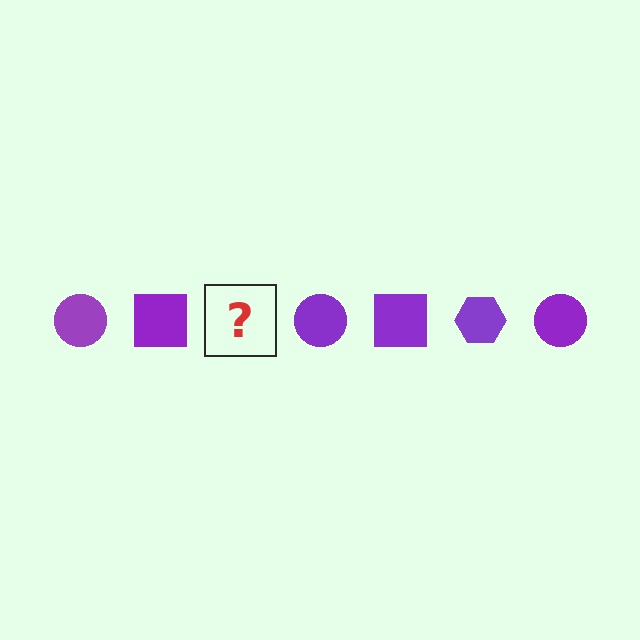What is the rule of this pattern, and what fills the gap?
The rule is that the pattern cycles through circle, square, hexagon shapes in purple. The gap should be filled with a purple hexagon.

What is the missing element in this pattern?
The missing element is a purple hexagon.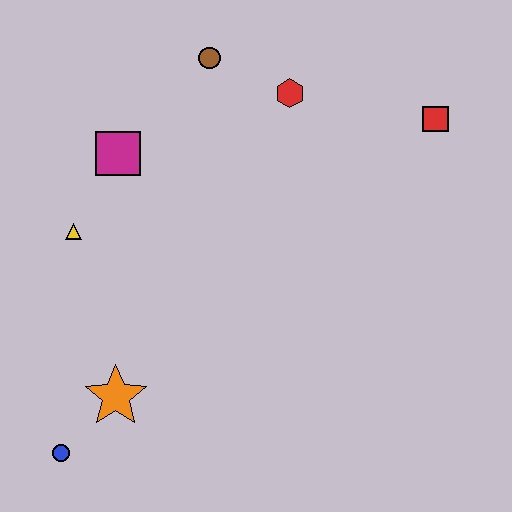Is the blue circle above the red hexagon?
No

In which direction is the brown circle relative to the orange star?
The brown circle is above the orange star.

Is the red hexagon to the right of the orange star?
Yes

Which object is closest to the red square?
The red hexagon is closest to the red square.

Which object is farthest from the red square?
The blue circle is farthest from the red square.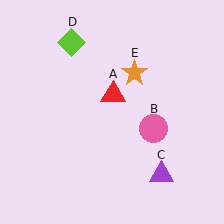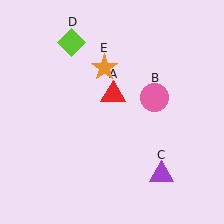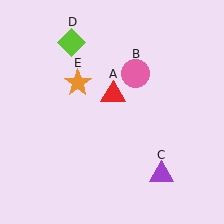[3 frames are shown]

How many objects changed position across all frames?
2 objects changed position: pink circle (object B), orange star (object E).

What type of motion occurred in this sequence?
The pink circle (object B), orange star (object E) rotated counterclockwise around the center of the scene.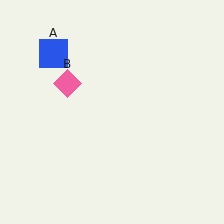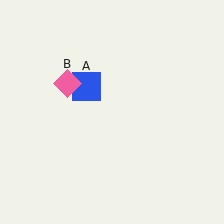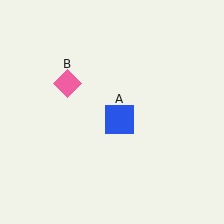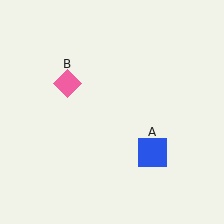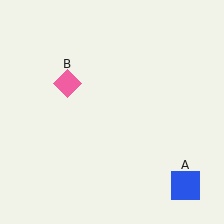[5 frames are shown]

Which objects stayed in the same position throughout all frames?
Pink diamond (object B) remained stationary.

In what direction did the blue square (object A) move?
The blue square (object A) moved down and to the right.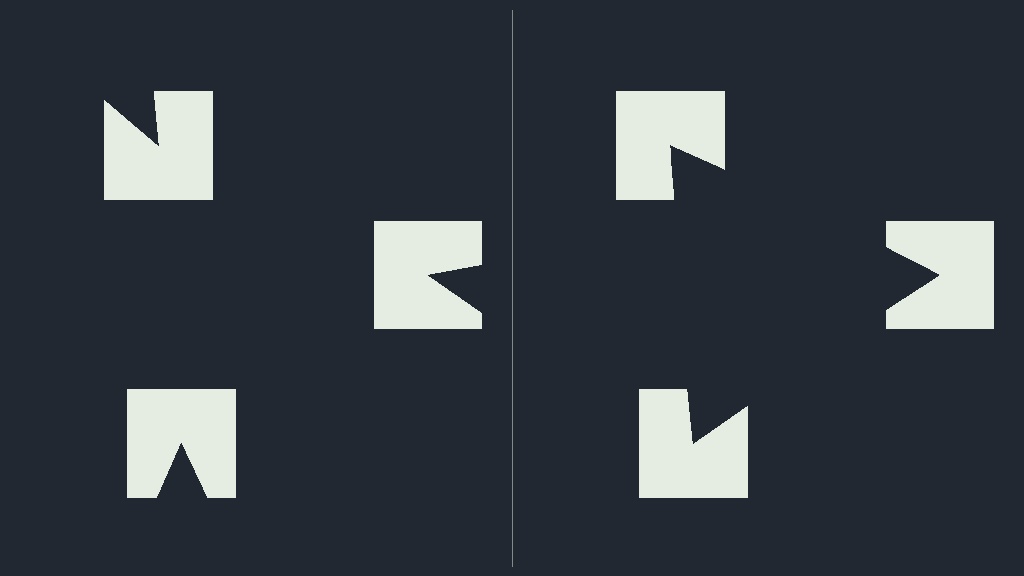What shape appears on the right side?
An illusory triangle.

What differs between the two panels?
The notched squares are positioned identically on both sides; only the wedge orientations differ. On the right they align to a triangle; on the left they are misaligned.